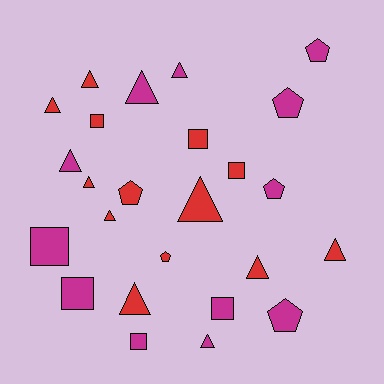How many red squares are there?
There are 3 red squares.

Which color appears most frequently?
Red, with 13 objects.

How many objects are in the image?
There are 25 objects.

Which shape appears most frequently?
Triangle, with 12 objects.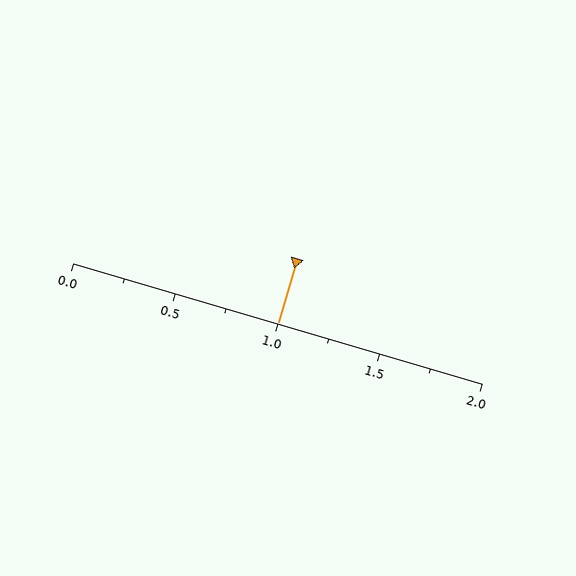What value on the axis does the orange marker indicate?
The marker indicates approximately 1.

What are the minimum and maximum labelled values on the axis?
The axis runs from 0.0 to 2.0.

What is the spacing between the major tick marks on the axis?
The major ticks are spaced 0.5 apart.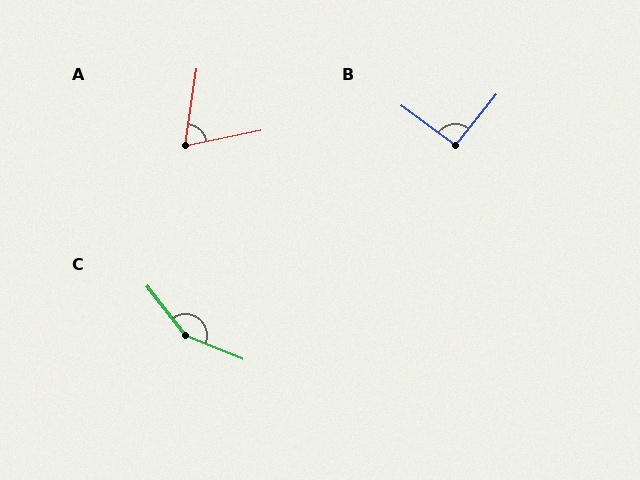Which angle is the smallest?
A, at approximately 70 degrees.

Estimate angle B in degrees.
Approximately 93 degrees.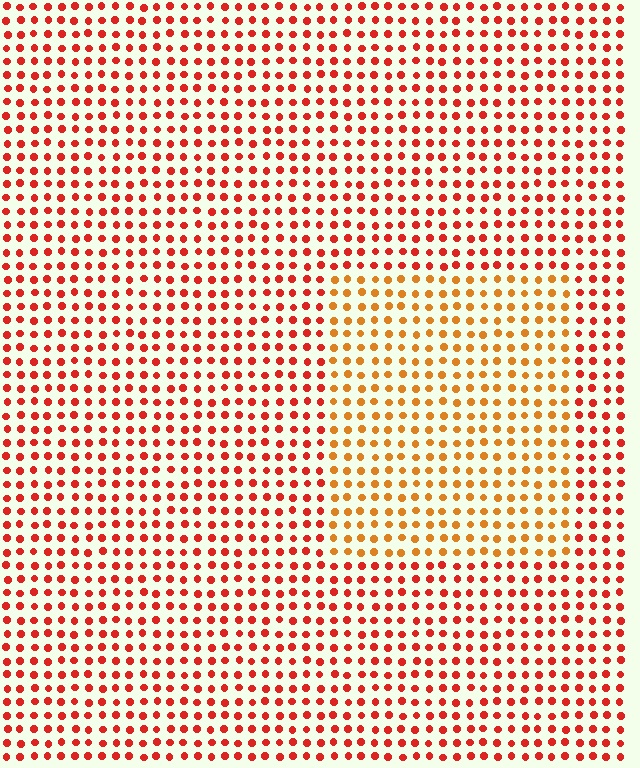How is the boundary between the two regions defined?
The boundary is defined purely by a slight shift in hue (about 30 degrees). Spacing, size, and orientation are identical on both sides.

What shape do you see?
I see a rectangle.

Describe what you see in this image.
The image is filled with small red elements in a uniform arrangement. A rectangle-shaped region is visible where the elements are tinted to a slightly different hue, forming a subtle color boundary.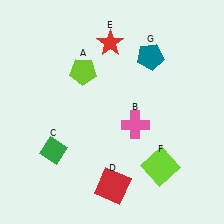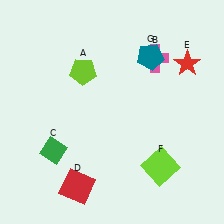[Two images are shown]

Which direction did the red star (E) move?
The red star (E) moved right.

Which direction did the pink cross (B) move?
The pink cross (B) moved up.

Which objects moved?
The objects that moved are: the pink cross (B), the red square (D), the red star (E).